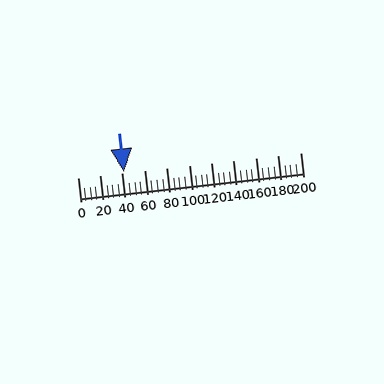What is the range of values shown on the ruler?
The ruler shows values from 0 to 200.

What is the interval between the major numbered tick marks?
The major tick marks are spaced 20 units apart.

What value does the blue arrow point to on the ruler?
The blue arrow points to approximately 42.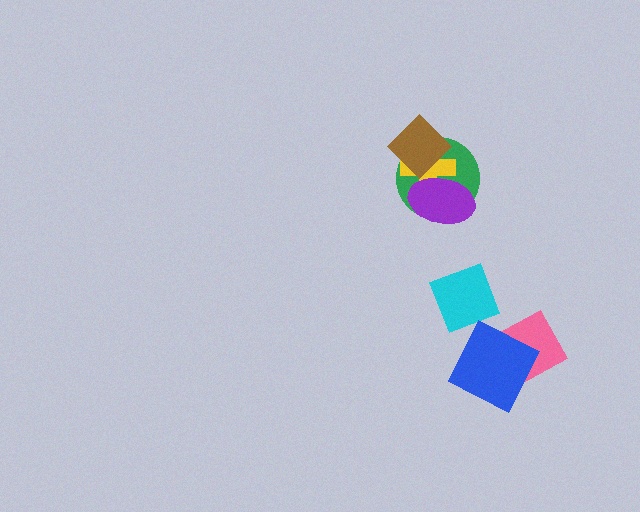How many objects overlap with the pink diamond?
1 object overlaps with the pink diamond.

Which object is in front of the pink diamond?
The blue diamond is in front of the pink diamond.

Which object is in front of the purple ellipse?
The brown diamond is in front of the purple ellipse.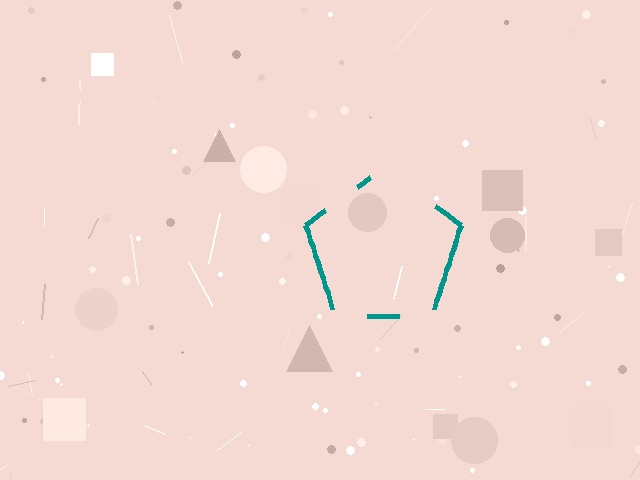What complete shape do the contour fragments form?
The contour fragments form a pentagon.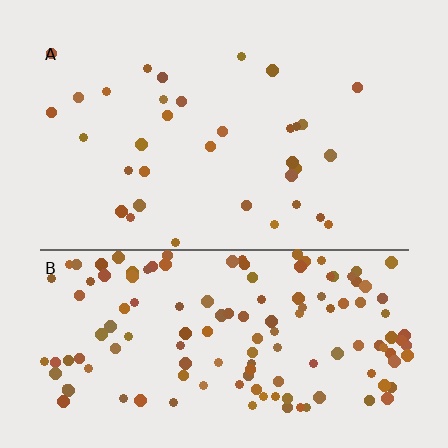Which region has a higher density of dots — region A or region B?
B (the bottom).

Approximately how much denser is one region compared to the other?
Approximately 4.1× — region B over region A.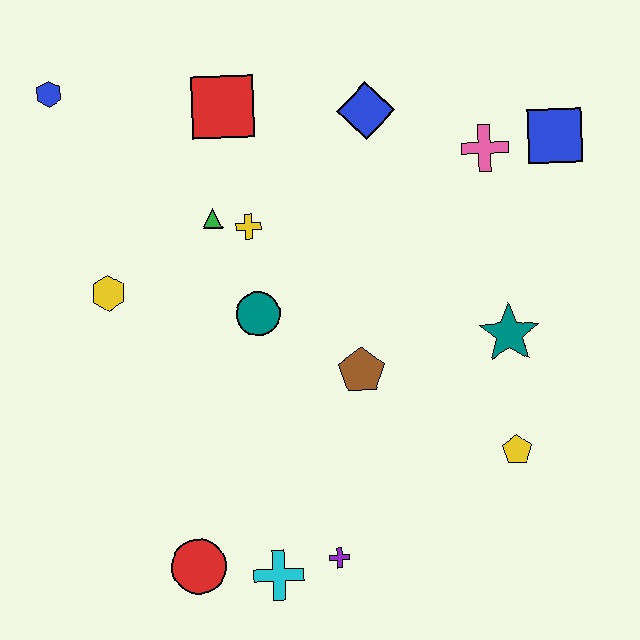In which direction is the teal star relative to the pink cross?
The teal star is below the pink cross.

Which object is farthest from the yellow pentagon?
The blue hexagon is farthest from the yellow pentagon.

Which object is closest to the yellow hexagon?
The green triangle is closest to the yellow hexagon.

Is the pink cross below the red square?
Yes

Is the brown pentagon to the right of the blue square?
No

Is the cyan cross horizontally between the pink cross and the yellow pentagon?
No